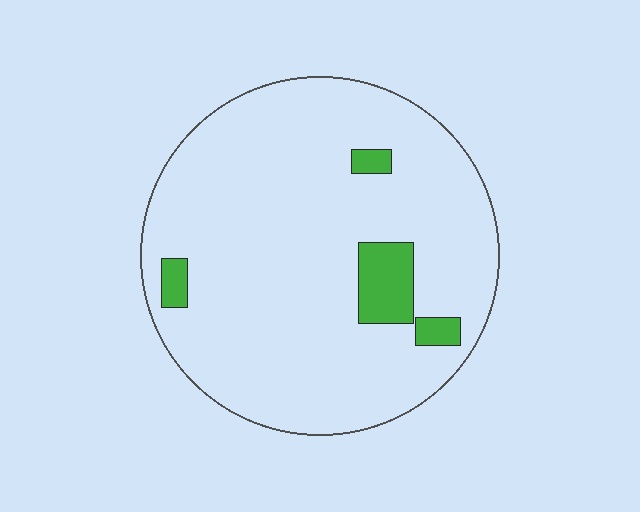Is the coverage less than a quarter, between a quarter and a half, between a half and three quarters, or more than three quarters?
Less than a quarter.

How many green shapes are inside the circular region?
4.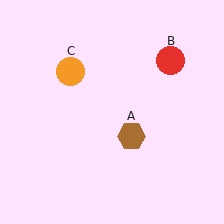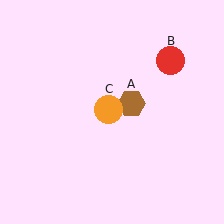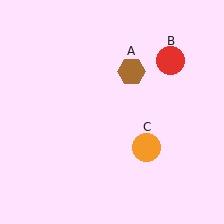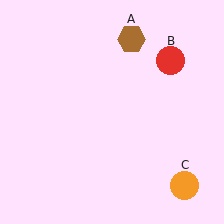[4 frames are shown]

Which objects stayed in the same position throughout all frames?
Red circle (object B) remained stationary.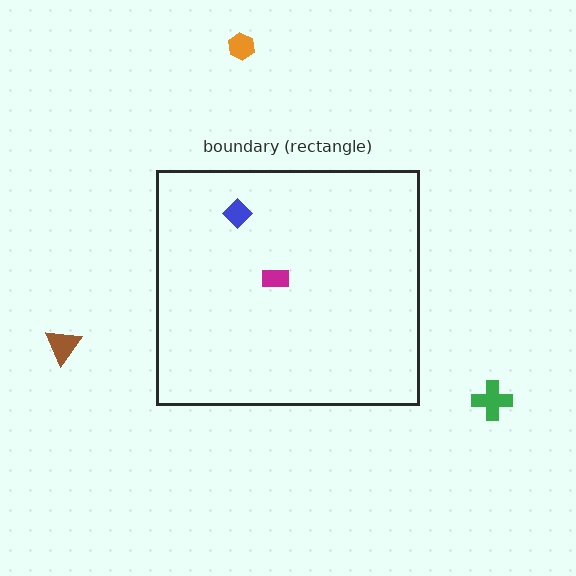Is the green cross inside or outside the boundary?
Outside.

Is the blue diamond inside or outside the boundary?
Inside.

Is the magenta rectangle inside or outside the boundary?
Inside.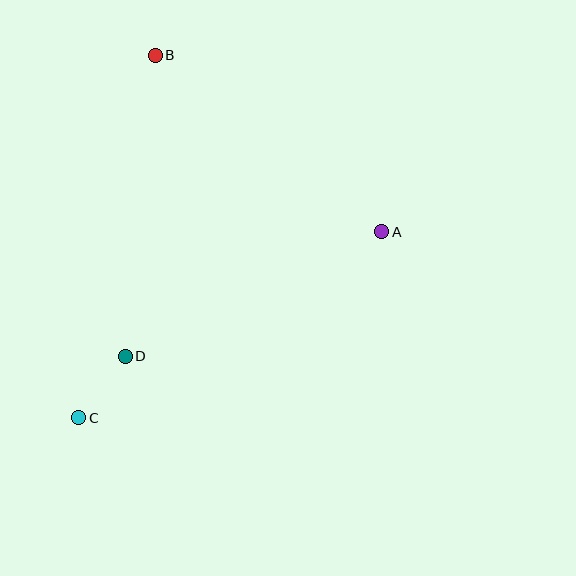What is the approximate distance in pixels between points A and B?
The distance between A and B is approximately 287 pixels.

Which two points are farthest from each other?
Points B and C are farthest from each other.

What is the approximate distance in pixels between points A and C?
The distance between A and C is approximately 355 pixels.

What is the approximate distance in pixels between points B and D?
The distance between B and D is approximately 302 pixels.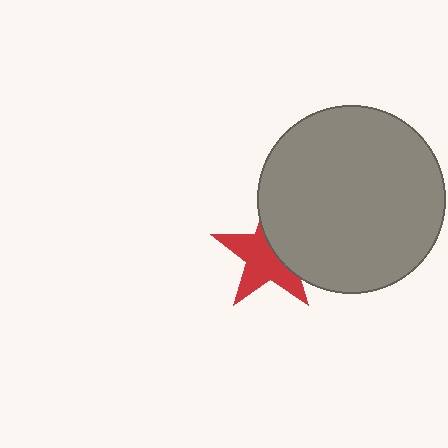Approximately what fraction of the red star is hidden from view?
Roughly 41% of the red star is hidden behind the gray circle.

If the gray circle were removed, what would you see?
You would see the complete red star.